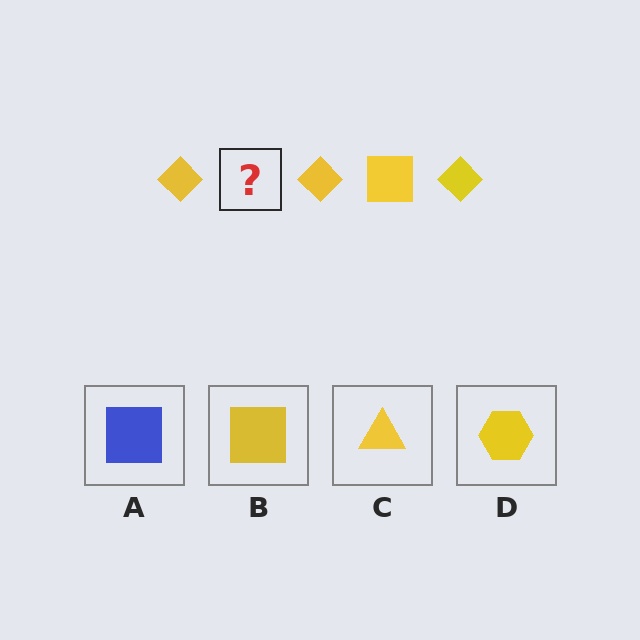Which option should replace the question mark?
Option B.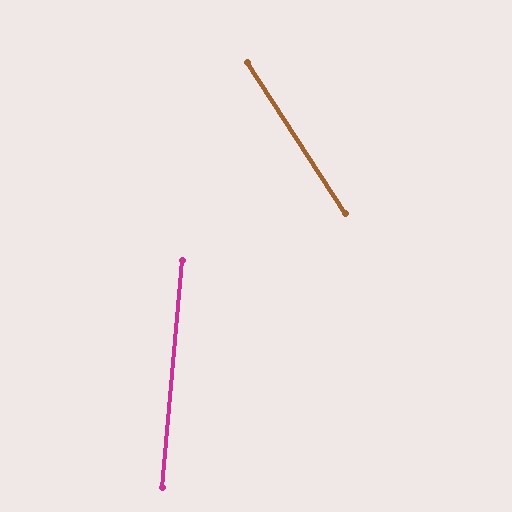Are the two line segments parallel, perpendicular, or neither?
Neither parallel nor perpendicular — they differ by about 38°.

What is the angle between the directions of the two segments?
Approximately 38 degrees.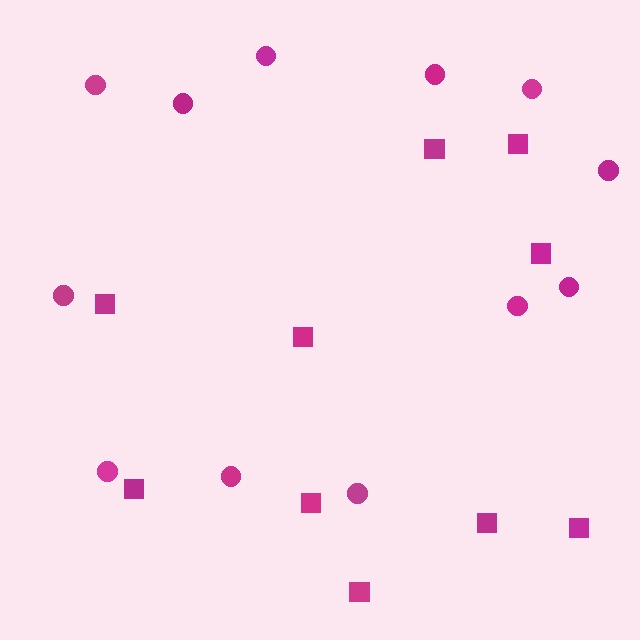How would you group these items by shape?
There are 2 groups: one group of circles (12) and one group of squares (10).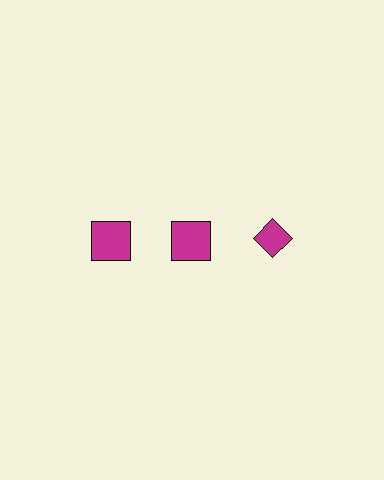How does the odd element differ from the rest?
It has a different shape: diamond instead of square.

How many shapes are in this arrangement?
There are 3 shapes arranged in a grid pattern.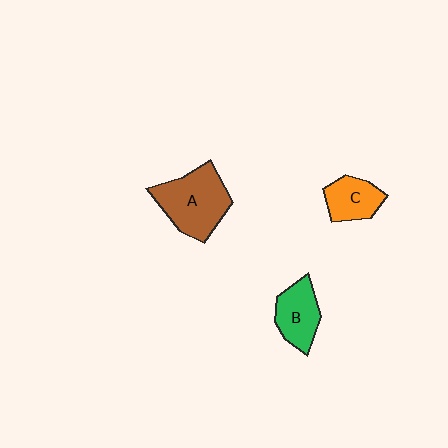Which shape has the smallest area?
Shape C (orange).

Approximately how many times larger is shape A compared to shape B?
Approximately 1.6 times.